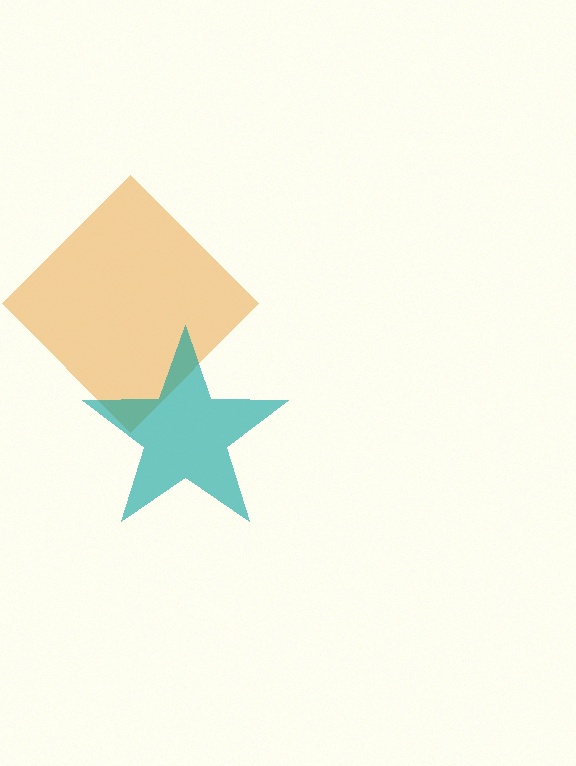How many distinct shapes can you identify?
There are 2 distinct shapes: an orange diamond, a teal star.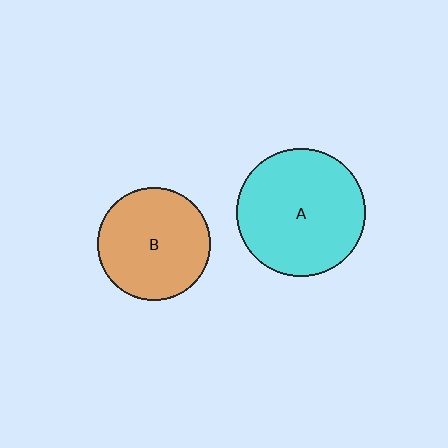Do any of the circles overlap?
No, none of the circles overlap.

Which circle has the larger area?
Circle A (cyan).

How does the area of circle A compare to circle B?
Approximately 1.3 times.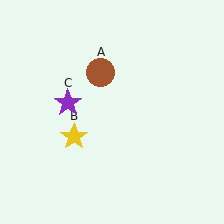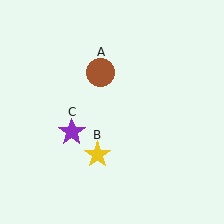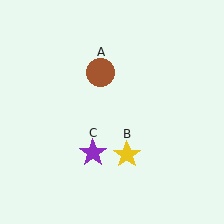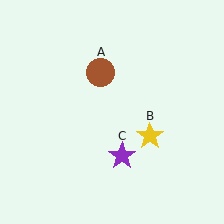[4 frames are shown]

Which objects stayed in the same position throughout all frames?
Brown circle (object A) remained stationary.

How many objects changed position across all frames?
2 objects changed position: yellow star (object B), purple star (object C).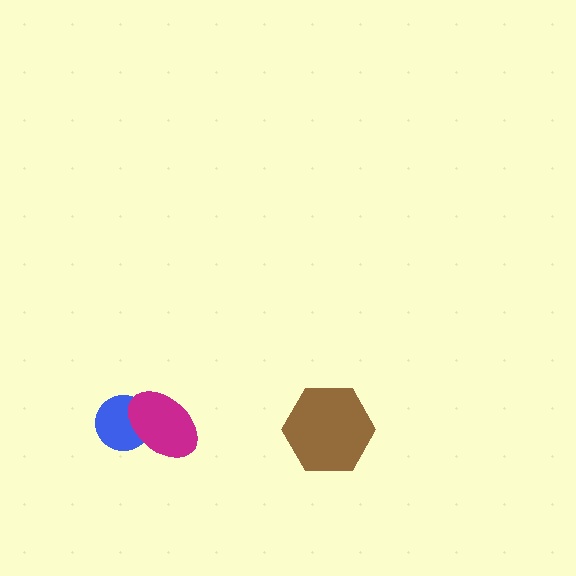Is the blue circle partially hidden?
Yes, it is partially covered by another shape.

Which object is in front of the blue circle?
The magenta ellipse is in front of the blue circle.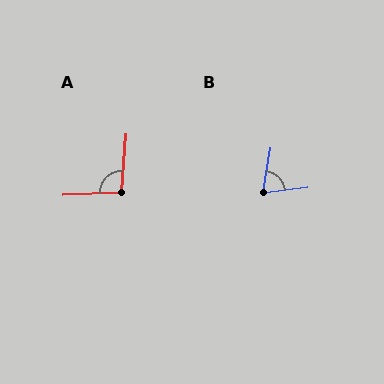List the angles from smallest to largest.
B (74°), A (97°).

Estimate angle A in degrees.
Approximately 97 degrees.